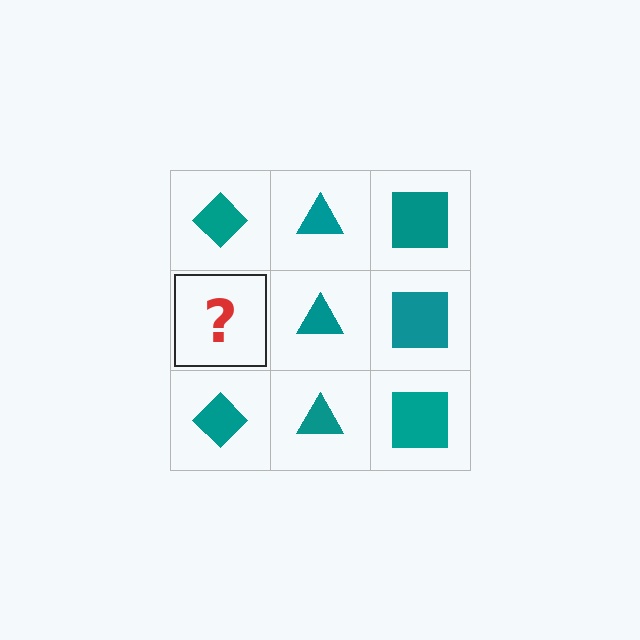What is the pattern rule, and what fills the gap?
The rule is that each column has a consistent shape. The gap should be filled with a teal diamond.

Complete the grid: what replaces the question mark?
The question mark should be replaced with a teal diamond.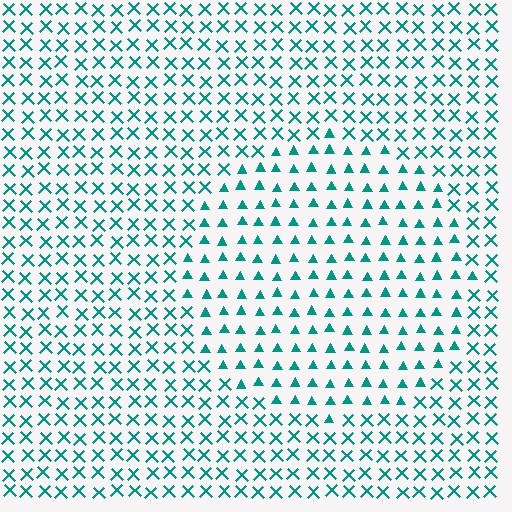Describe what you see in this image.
The image is filled with small teal elements arranged in a uniform grid. A circle-shaped region contains triangles, while the surrounding area contains X marks. The boundary is defined purely by the change in element shape.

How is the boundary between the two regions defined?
The boundary is defined by a change in element shape: triangles inside vs. X marks outside. All elements share the same color and spacing.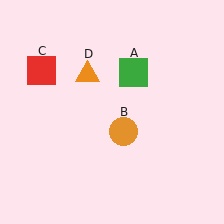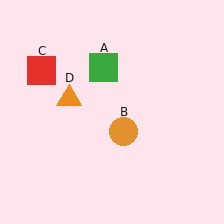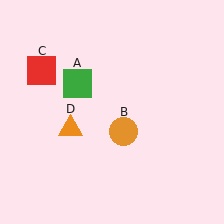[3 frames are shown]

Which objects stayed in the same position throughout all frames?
Orange circle (object B) and red square (object C) remained stationary.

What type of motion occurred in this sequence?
The green square (object A), orange triangle (object D) rotated counterclockwise around the center of the scene.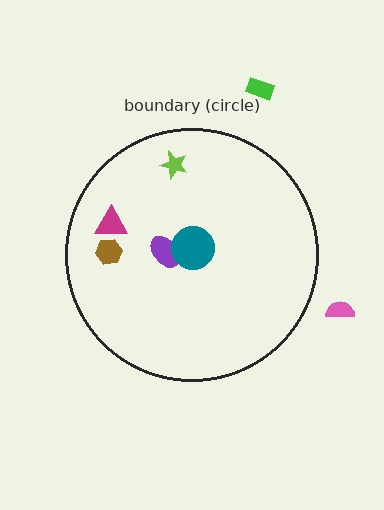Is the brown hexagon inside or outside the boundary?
Inside.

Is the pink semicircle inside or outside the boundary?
Outside.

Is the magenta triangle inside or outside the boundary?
Inside.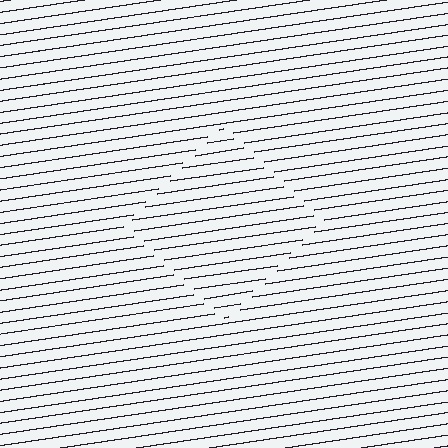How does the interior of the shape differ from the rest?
The interior of the shape contains the same grating, shifted by half a period — the contour is defined by the phase discontinuity where line-ends from the inner and outer gratings abut.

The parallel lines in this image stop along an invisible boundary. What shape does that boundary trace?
An illusory square. The interior of the shape contains the same grating, shifted by half a period — the contour is defined by the phase discontinuity where line-ends from the inner and outer gratings abut.